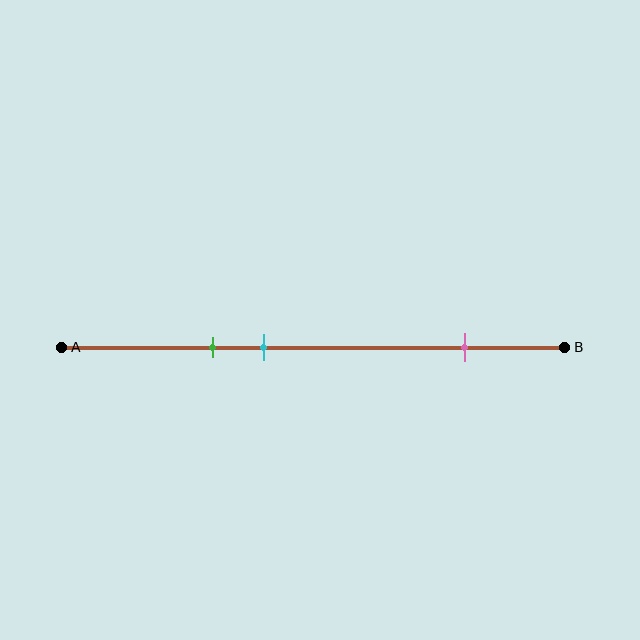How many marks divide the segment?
There are 3 marks dividing the segment.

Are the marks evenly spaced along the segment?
No, the marks are not evenly spaced.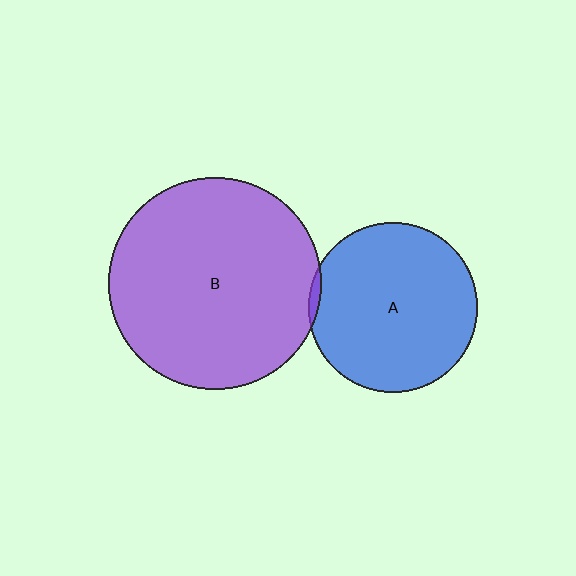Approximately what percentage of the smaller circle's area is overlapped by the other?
Approximately 5%.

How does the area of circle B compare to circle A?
Approximately 1.6 times.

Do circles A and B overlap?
Yes.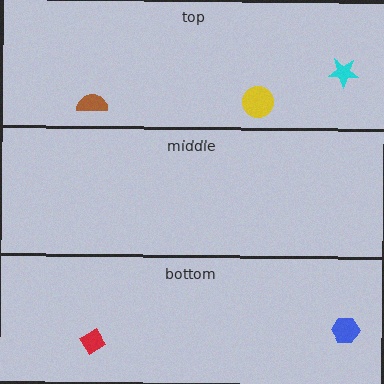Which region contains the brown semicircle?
The top region.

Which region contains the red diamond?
The bottom region.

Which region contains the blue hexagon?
The bottom region.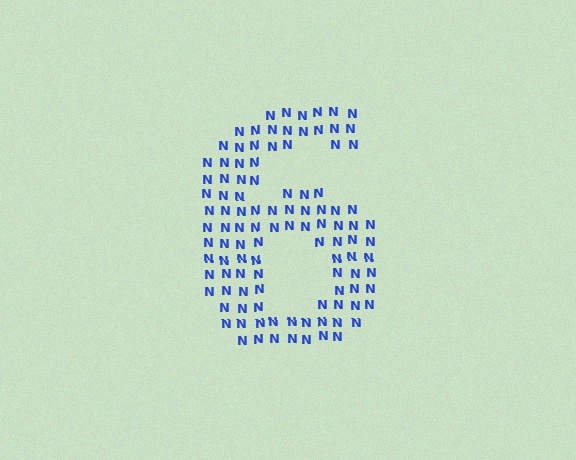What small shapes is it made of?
It is made of small letter N's.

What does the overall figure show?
The overall figure shows the digit 6.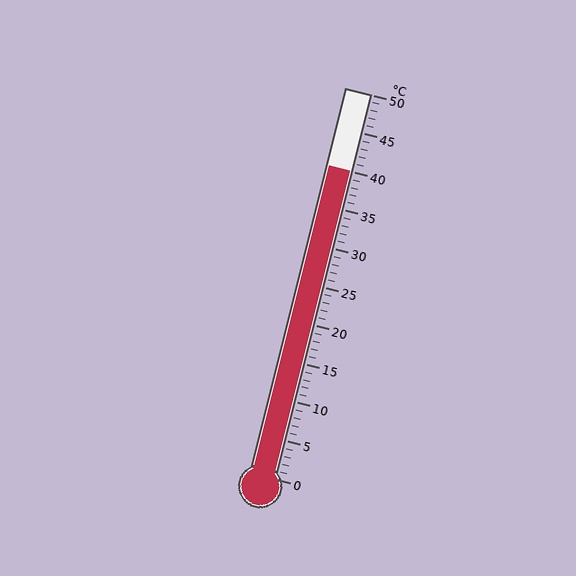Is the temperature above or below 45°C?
The temperature is below 45°C.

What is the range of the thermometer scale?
The thermometer scale ranges from 0°C to 50°C.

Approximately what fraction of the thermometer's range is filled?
The thermometer is filled to approximately 80% of its range.